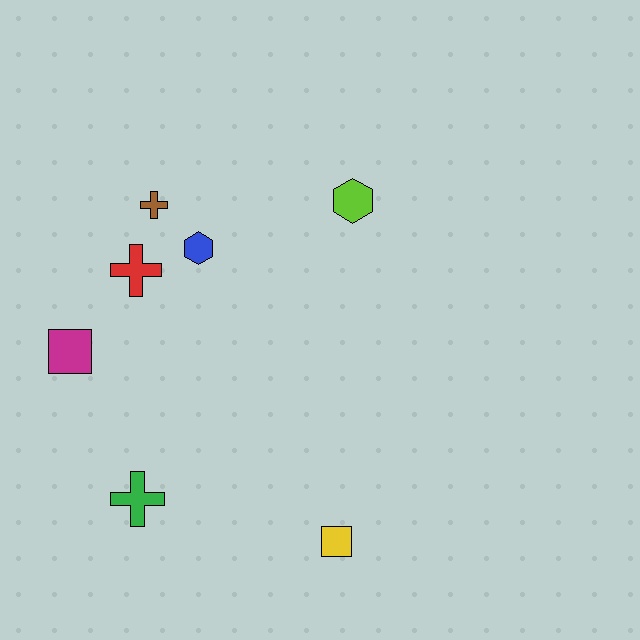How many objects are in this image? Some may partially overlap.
There are 7 objects.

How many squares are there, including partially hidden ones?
There are 2 squares.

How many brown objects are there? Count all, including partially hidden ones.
There is 1 brown object.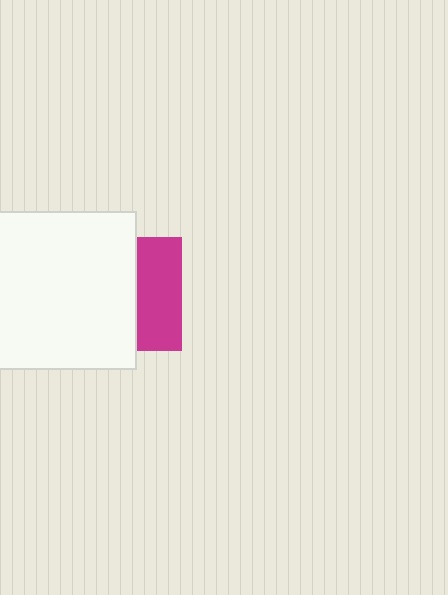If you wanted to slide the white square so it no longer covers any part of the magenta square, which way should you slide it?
Slide it left — that is the most direct way to separate the two shapes.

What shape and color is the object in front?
The object in front is a white square.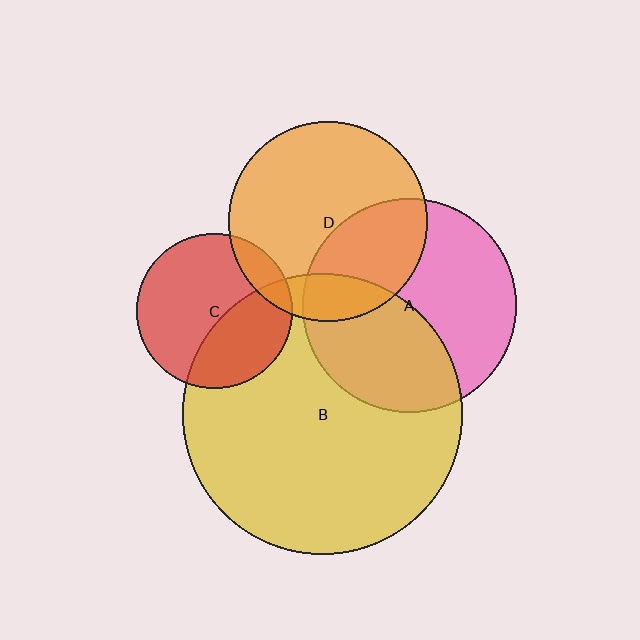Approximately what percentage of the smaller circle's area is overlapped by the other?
Approximately 35%.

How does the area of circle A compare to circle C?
Approximately 1.9 times.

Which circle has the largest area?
Circle B (yellow).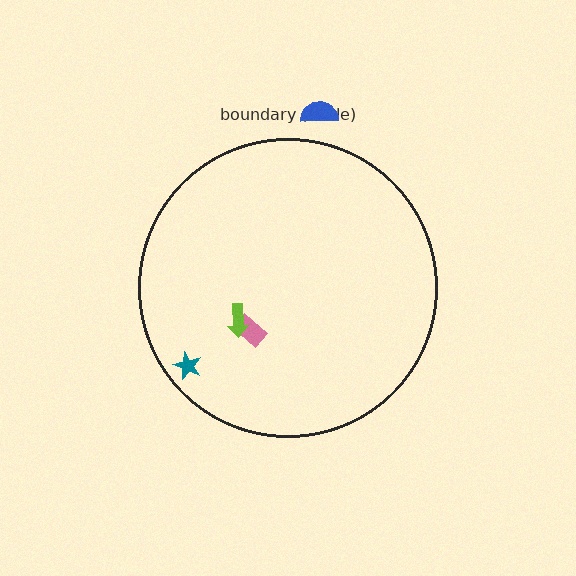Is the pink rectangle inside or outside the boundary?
Inside.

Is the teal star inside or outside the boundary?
Inside.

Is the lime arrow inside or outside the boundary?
Inside.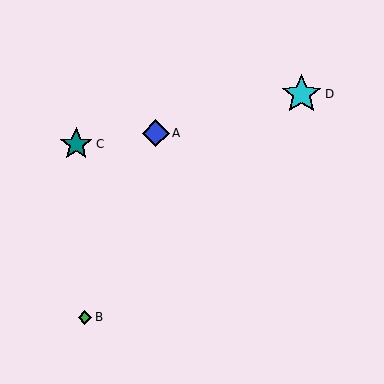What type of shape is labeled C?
Shape C is a teal star.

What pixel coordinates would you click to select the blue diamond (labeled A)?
Click at (156, 133) to select the blue diamond A.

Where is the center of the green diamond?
The center of the green diamond is at (85, 317).